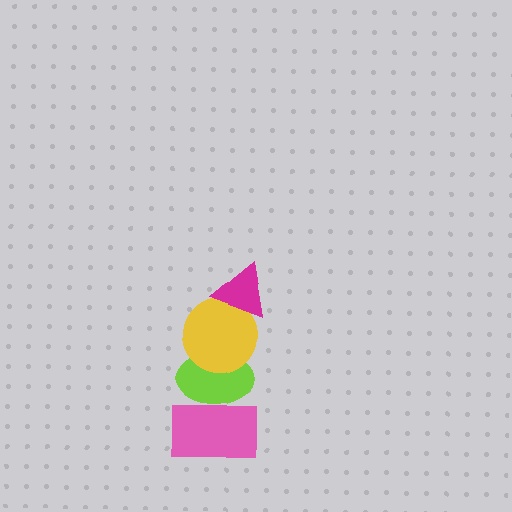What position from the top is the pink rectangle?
The pink rectangle is 4th from the top.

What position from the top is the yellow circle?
The yellow circle is 2nd from the top.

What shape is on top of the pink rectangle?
The lime ellipse is on top of the pink rectangle.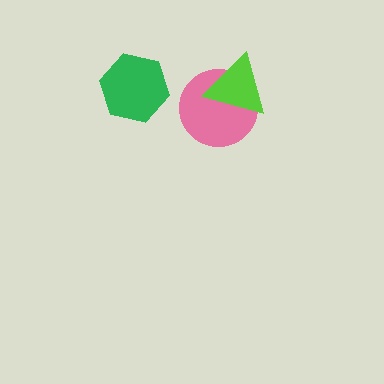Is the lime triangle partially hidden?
No, no other shape covers it.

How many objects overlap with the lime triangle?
1 object overlaps with the lime triangle.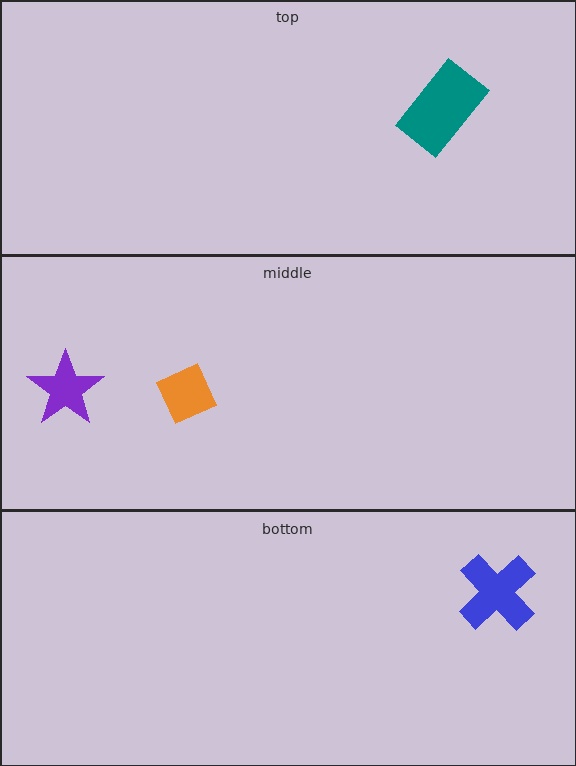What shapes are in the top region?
The teal rectangle.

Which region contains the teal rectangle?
The top region.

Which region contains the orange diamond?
The middle region.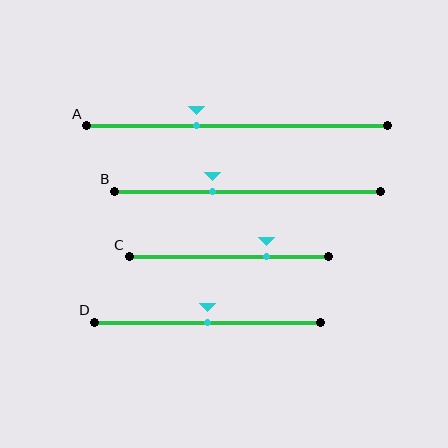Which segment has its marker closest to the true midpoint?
Segment D has its marker closest to the true midpoint.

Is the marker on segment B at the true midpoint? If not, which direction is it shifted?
No, the marker on segment B is shifted to the left by about 13% of the segment length.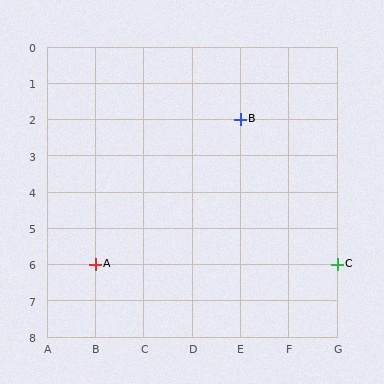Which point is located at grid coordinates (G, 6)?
Point C is at (G, 6).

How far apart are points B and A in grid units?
Points B and A are 3 columns and 4 rows apart (about 5.0 grid units diagonally).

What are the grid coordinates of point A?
Point A is at grid coordinates (B, 6).